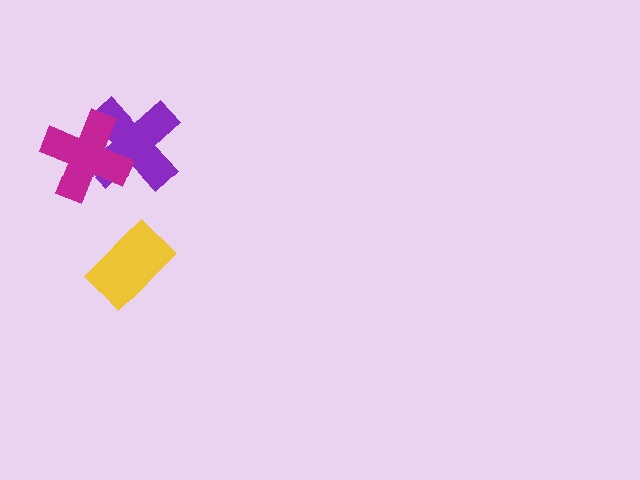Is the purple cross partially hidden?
Yes, it is partially covered by another shape.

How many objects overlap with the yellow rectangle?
0 objects overlap with the yellow rectangle.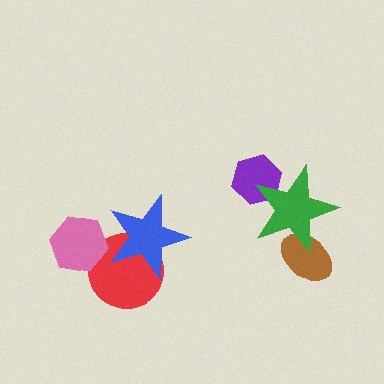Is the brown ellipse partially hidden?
Yes, it is partially covered by another shape.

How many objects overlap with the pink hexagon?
1 object overlaps with the pink hexagon.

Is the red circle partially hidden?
Yes, it is partially covered by another shape.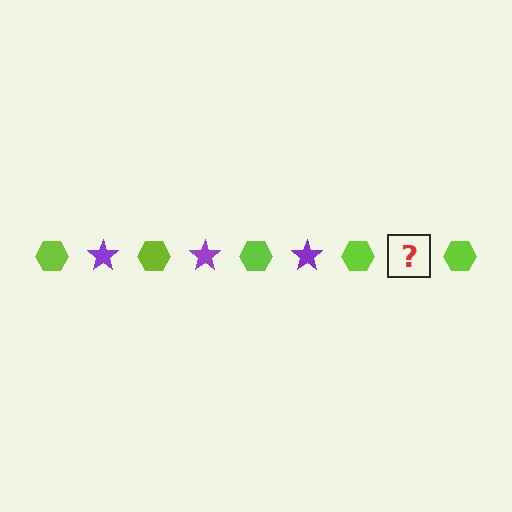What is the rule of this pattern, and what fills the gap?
The rule is that the pattern alternates between lime hexagon and purple star. The gap should be filled with a purple star.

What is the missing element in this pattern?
The missing element is a purple star.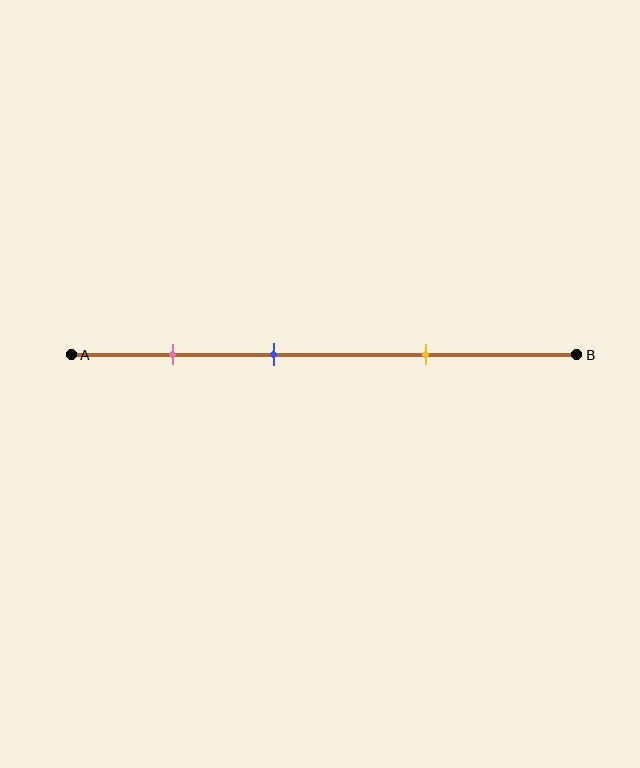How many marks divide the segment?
There are 3 marks dividing the segment.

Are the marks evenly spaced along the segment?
Yes, the marks are approximately evenly spaced.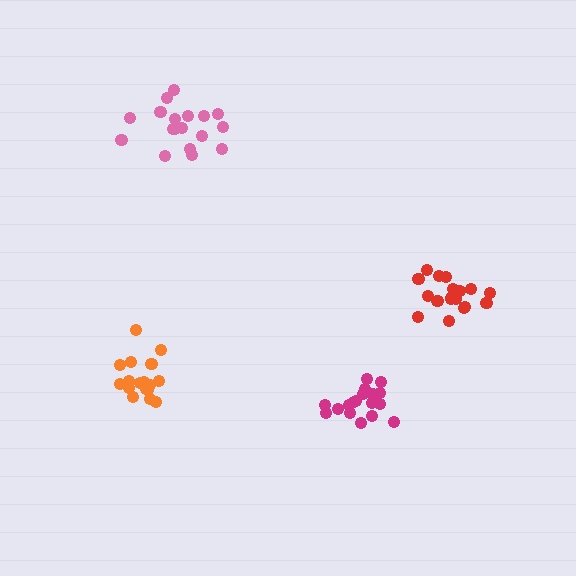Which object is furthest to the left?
The orange cluster is leftmost.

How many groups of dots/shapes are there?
There are 4 groups.